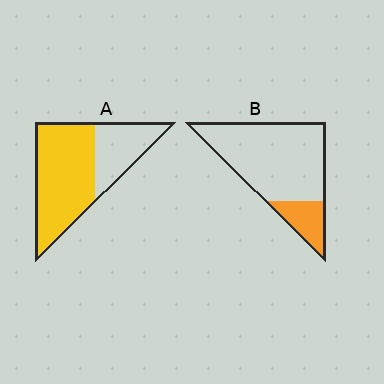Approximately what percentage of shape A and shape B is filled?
A is approximately 65% and B is approximately 20%.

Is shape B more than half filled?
No.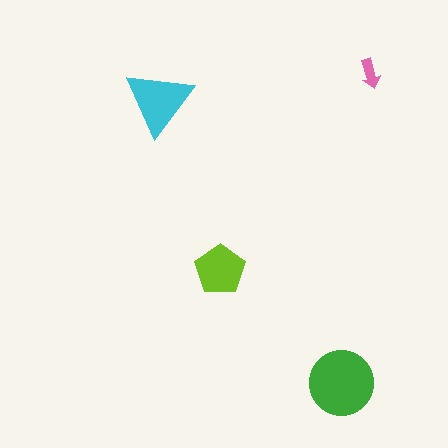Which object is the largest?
The green circle.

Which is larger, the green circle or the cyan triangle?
The green circle.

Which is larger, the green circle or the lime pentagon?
The green circle.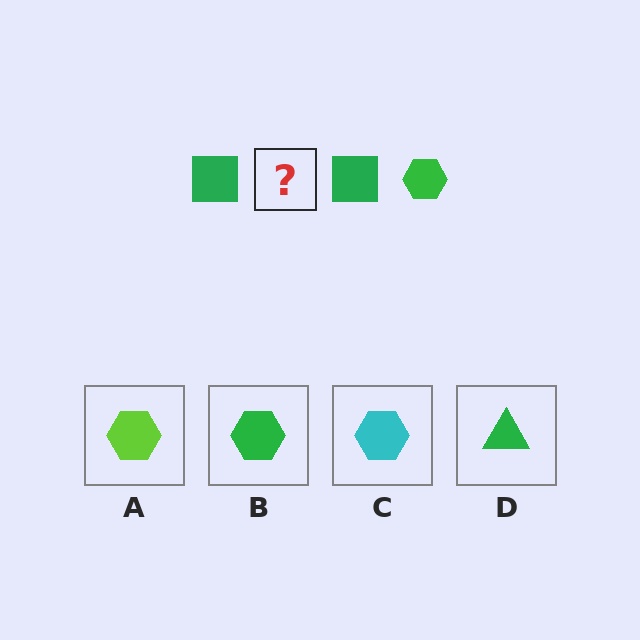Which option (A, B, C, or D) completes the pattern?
B.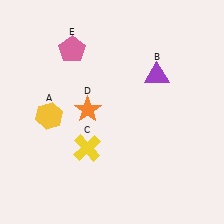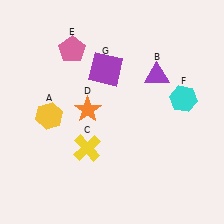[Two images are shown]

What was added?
A cyan hexagon (F), a purple square (G) were added in Image 2.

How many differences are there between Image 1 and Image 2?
There are 2 differences between the two images.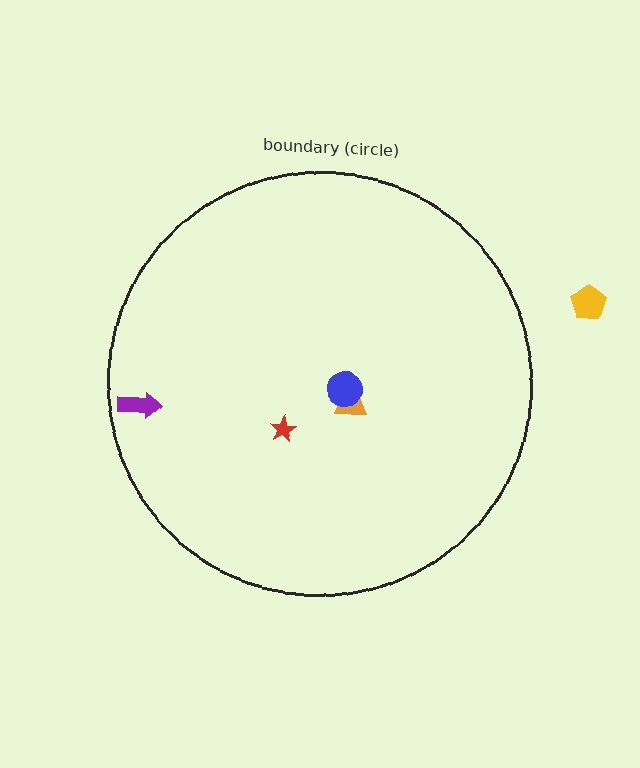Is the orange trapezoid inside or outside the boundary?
Inside.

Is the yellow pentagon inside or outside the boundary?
Outside.